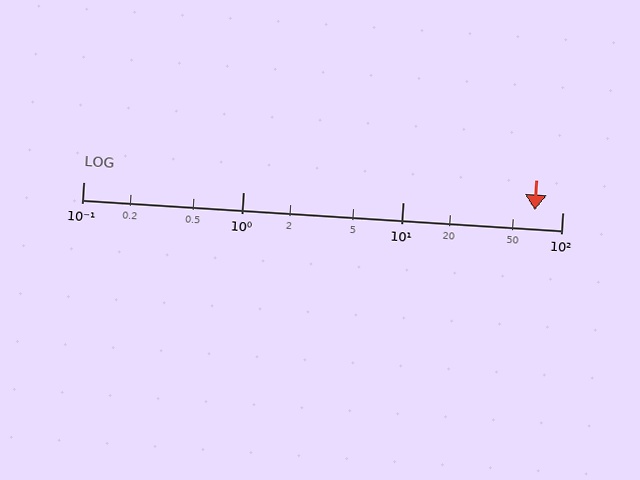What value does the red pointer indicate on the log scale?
The pointer indicates approximately 67.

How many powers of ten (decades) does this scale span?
The scale spans 3 decades, from 0.1 to 100.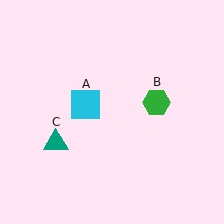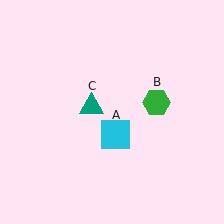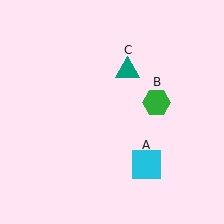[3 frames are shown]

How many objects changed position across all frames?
2 objects changed position: cyan square (object A), teal triangle (object C).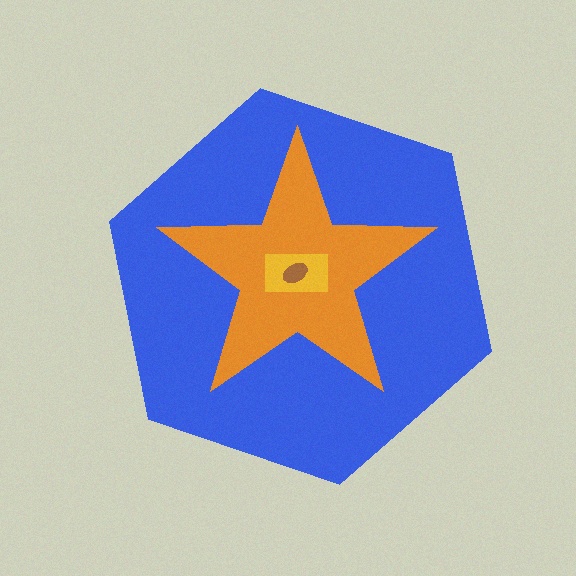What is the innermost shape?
The brown ellipse.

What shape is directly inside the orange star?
The yellow rectangle.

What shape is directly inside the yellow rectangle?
The brown ellipse.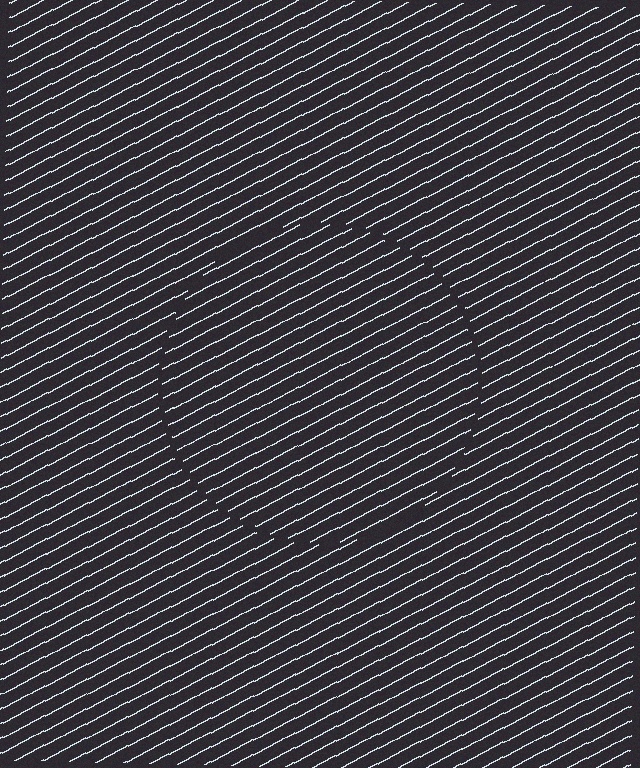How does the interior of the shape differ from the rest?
The interior of the shape contains the same grating, shifted by half a period — the contour is defined by the phase discontinuity where line-ends from the inner and outer gratings abut.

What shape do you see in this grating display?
An illusory circle. The interior of the shape contains the same grating, shifted by half a period — the contour is defined by the phase discontinuity where line-ends from the inner and outer gratings abut.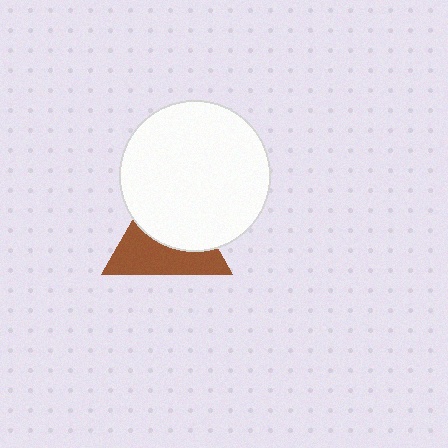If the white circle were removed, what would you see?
You would see the complete brown triangle.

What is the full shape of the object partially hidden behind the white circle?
The partially hidden object is a brown triangle.